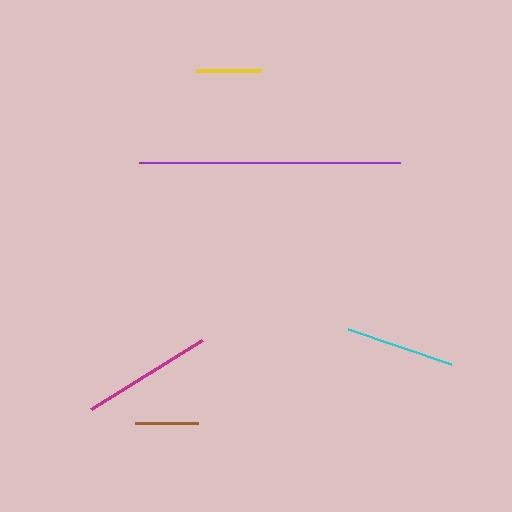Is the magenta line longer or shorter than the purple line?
The purple line is longer than the magenta line.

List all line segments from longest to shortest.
From longest to shortest: purple, magenta, cyan, yellow, brown.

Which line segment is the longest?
The purple line is the longest at approximately 260 pixels.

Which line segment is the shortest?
The brown line is the shortest at approximately 63 pixels.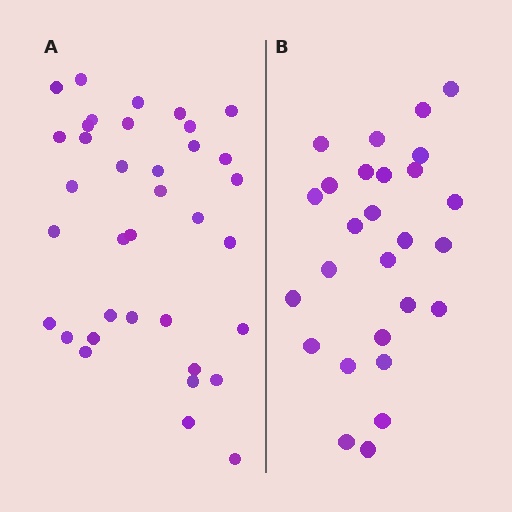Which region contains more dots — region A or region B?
Region A (the left region) has more dots.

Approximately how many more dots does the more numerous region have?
Region A has roughly 8 or so more dots than region B.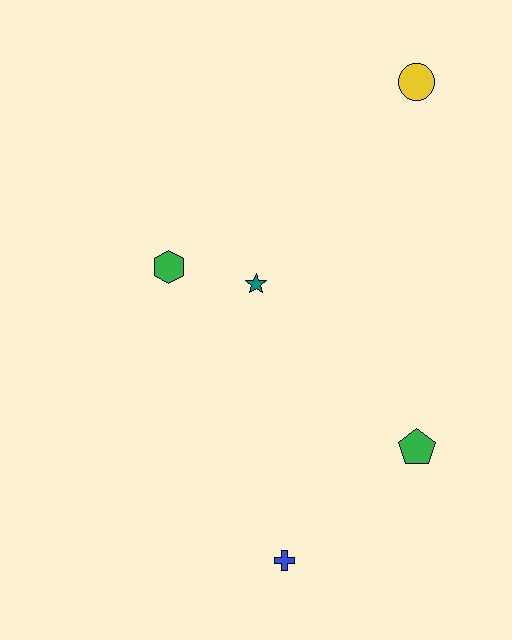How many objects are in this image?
There are 5 objects.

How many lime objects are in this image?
There are no lime objects.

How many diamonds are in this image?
There are no diamonds.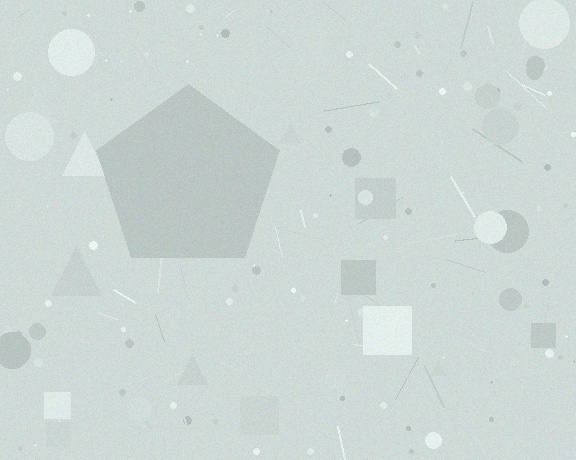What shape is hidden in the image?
A pentagon is hidden in the image.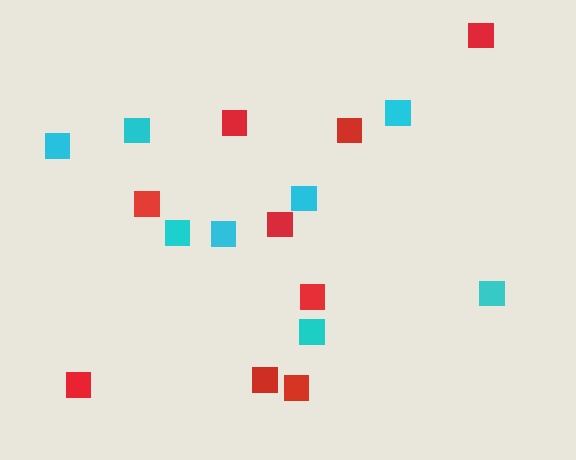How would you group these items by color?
There are 2 groups: one group of red squares (9) and one group of cyan squares (8).